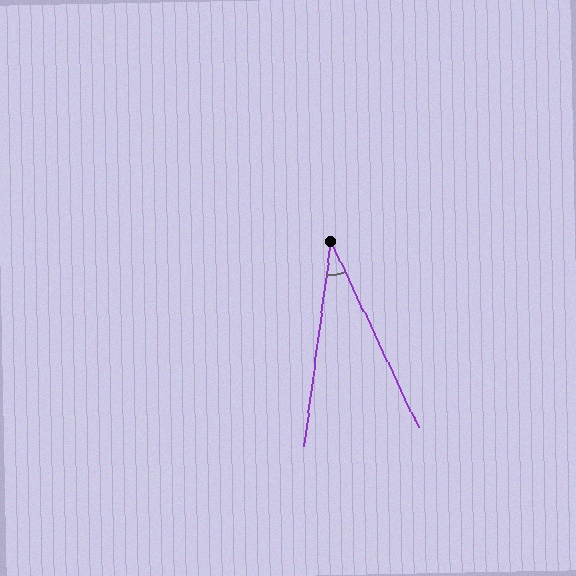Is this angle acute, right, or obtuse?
It is acute.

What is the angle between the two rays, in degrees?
Approximately 33 degrees.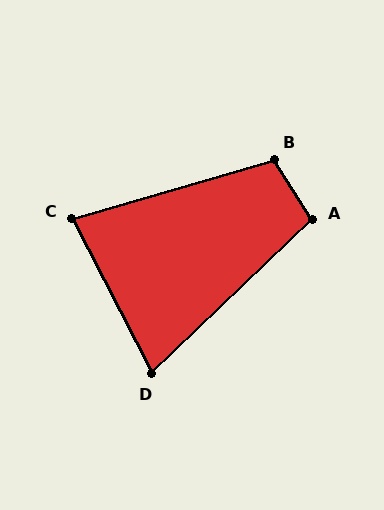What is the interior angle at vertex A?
Approximately 101 degrees (obtuse).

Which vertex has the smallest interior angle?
D, at approximately 73 degrees.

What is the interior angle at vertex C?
Approximately 79 degrees (acute).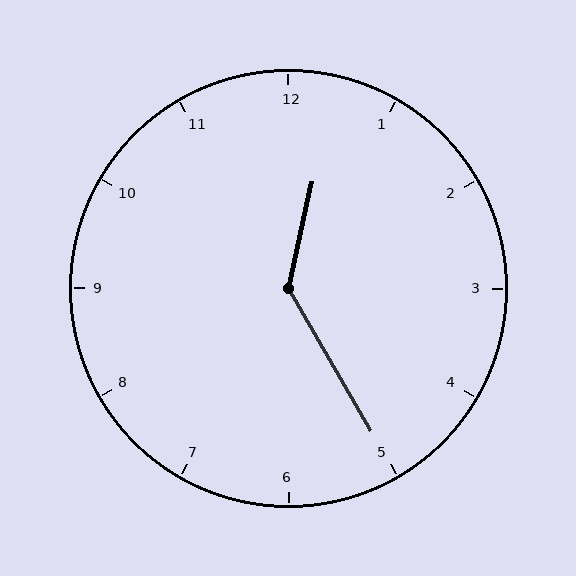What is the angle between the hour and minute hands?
Approximately 138 degrees.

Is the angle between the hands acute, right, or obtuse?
It is obtuse.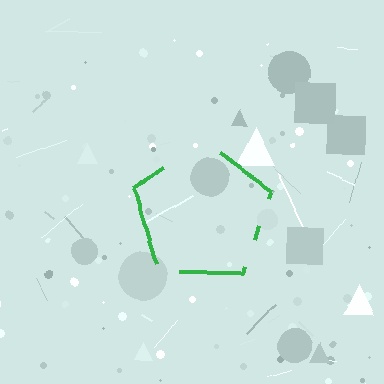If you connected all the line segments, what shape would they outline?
They would outline a pentagon.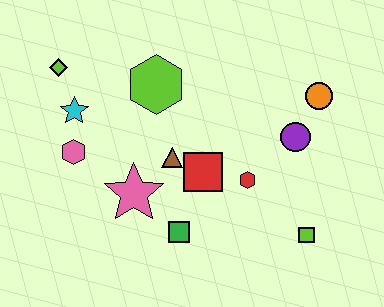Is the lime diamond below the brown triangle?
No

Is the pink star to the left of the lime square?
Yes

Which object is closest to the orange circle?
The purple circle is closest to the orange circle.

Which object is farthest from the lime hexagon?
The lime square is farthest from the lime hexagon.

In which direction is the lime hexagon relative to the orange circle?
The lime hexagon is to the left of the orange circle.